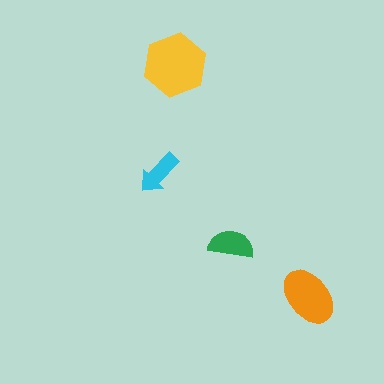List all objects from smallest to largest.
The cyan arrow, the green semicircle, the orange ellipse, the yellow hexagon.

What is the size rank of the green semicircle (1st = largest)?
3rd.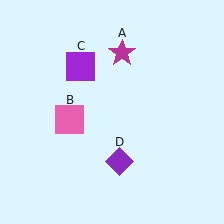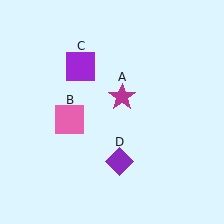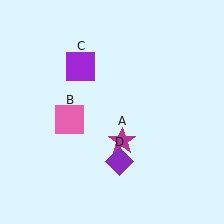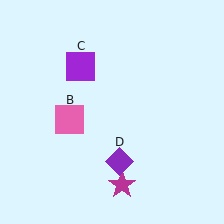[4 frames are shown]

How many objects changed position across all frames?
1 object changed position: magenta star (object A).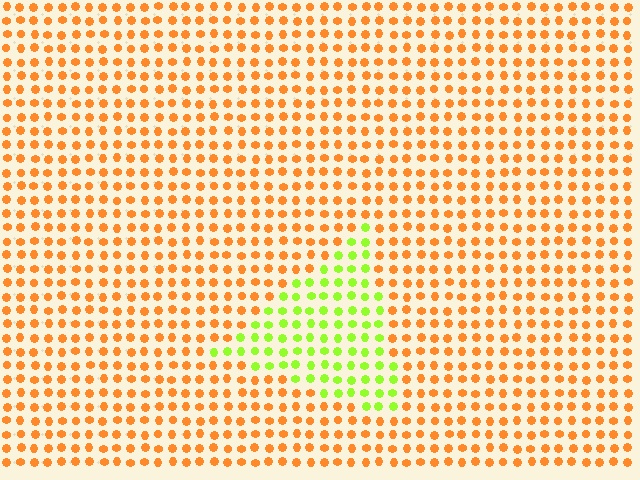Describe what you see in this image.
The image is filled with small orange elements in a uniform arrangement. A triangle-shaped region is visible where the elements are tinted to a slightly different hue, forming a subtle color boundary.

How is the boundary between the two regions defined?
The boundary is defined purely by a slight shift in hue (about 64 degrees). Spacing, size, and orientation are identical on both sides.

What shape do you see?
I see a triangle.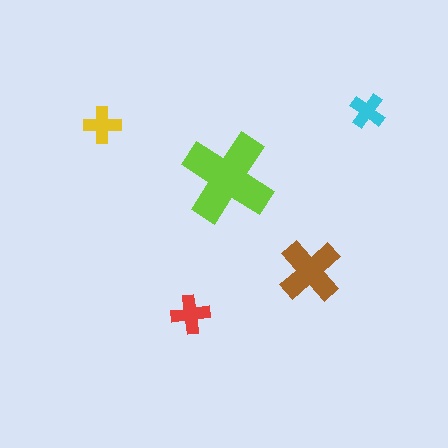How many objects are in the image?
There are 5 objects in the image.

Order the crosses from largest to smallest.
the lime one, the brown one, the red one, the yellow one, the cyan one.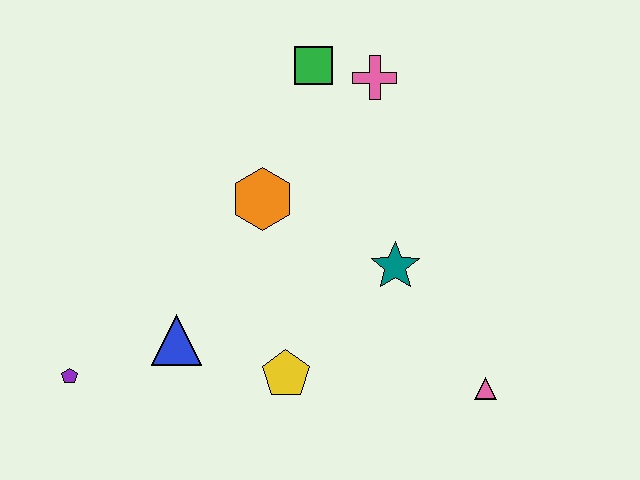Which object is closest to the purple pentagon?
The blue triangle is closest to the purple pentagon.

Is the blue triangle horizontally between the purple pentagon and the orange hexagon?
Yes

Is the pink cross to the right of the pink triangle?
No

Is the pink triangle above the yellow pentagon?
No